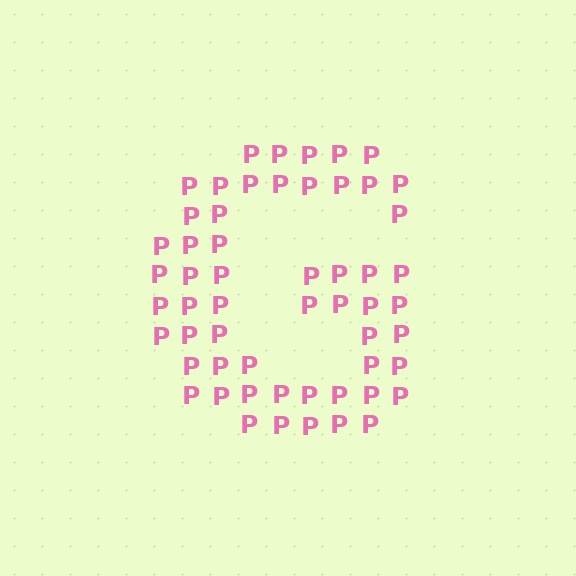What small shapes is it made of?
It is made of small letter P's.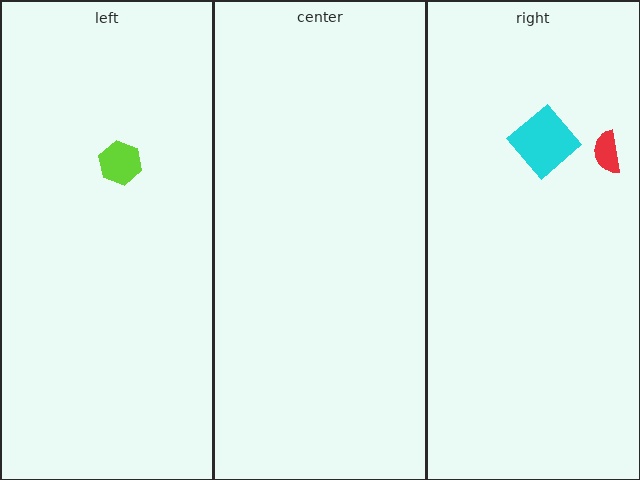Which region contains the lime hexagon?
The left region.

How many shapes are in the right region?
2.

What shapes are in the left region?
The lime hexagon.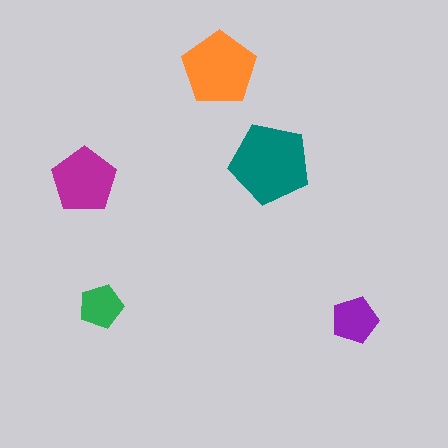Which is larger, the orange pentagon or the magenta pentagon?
The orange one.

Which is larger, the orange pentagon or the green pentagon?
The orange one.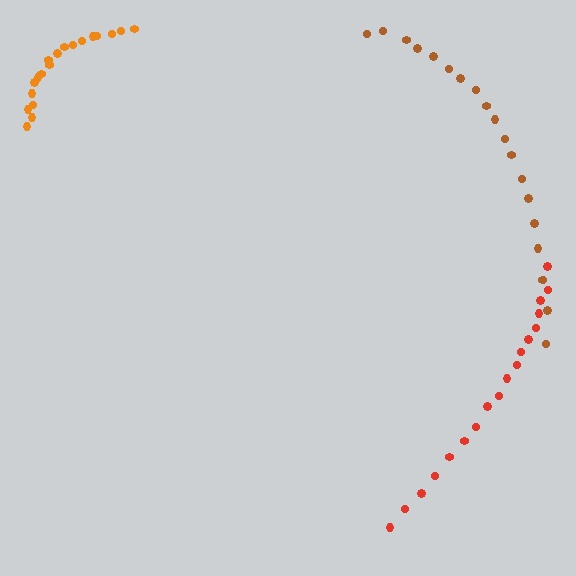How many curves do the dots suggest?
There are 3 distinct paths.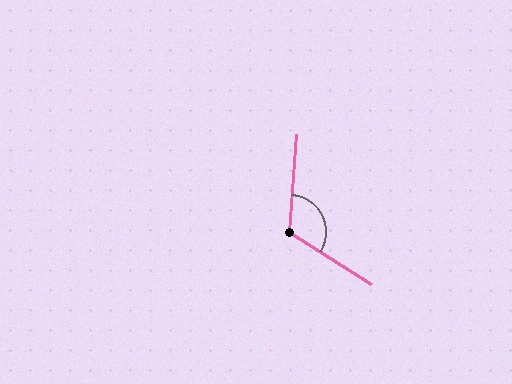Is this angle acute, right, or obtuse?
It is obtuse.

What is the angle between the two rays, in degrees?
Approximately 118 degrees.